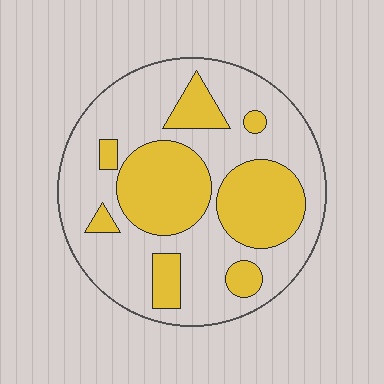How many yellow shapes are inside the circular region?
8.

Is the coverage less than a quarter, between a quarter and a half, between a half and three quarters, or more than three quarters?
Between a quarter and a half.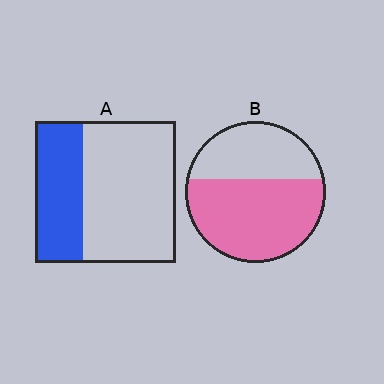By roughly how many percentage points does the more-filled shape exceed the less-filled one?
By roughly 30 percentage points (B over A).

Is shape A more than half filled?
No.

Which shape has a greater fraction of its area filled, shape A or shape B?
Shape B.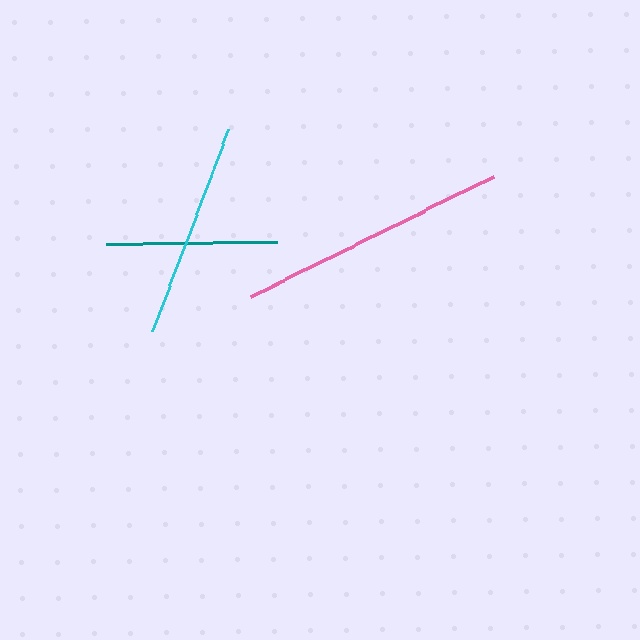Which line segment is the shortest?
The teal line is the shortest at approximately 171 pixels.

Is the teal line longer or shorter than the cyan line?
The cyan line is longer than the teal line.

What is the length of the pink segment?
The pink segment is approximately 271 pixels long.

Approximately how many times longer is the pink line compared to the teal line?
The pink line is approximately 1.6 times the length of the teal line.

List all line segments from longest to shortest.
From longest to shortest: pink, cyan, teal.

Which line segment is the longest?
The pink line is the longest at approximately 271 pixels.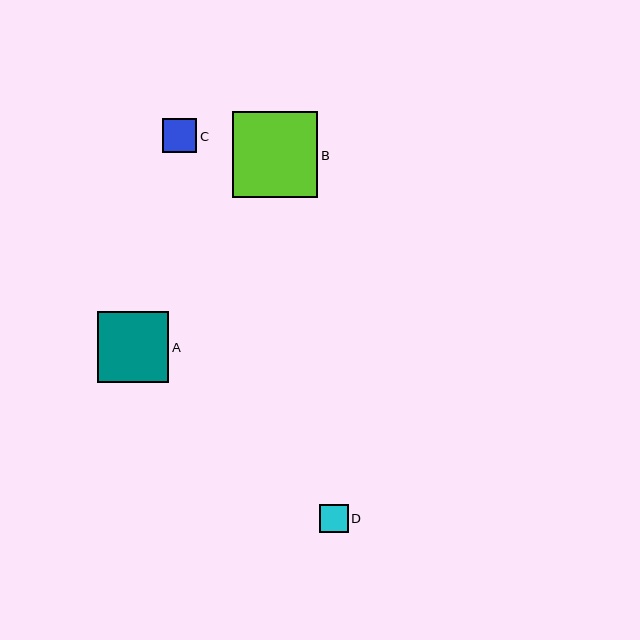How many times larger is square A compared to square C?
Square A is approximately 2.1 times the size of square C.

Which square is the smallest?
Square D is the smallest with a size of approximately 28 pixels.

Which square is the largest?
Square B is the largest with a size of approximately 85 pixels.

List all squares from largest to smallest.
From largest to smallest: B, A, C, D.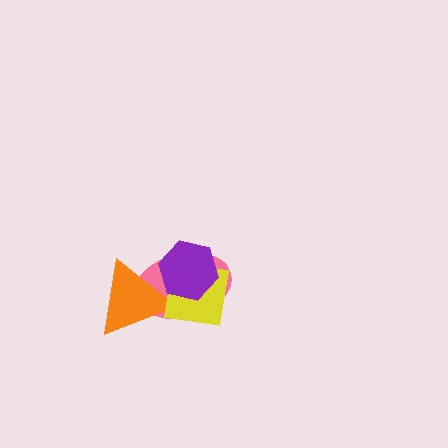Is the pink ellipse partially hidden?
Yes, it is partially covered by another shape.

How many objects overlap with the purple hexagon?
3 objects overlap with the purple hexagon.